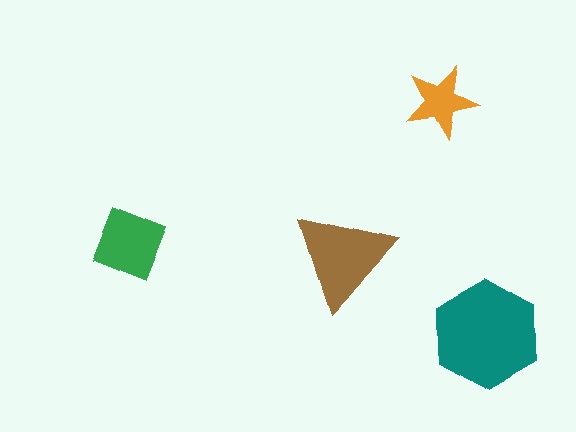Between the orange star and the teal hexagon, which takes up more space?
The teal hexagon.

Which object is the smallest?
The orange star.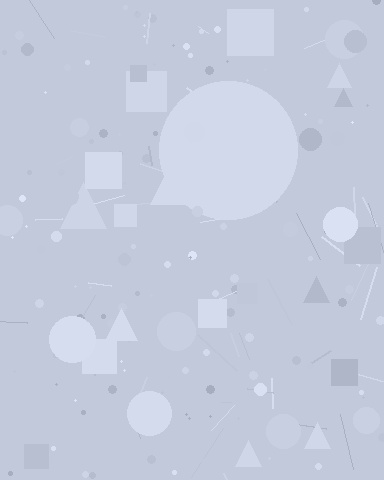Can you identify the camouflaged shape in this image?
The camouflaged shape is a circle.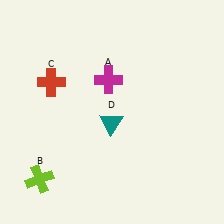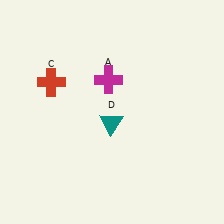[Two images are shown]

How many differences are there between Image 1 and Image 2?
There is 1 difference between the two images.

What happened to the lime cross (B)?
The lime cross (B) was removed in Image 2. It was in the bottom-left area of Image 1.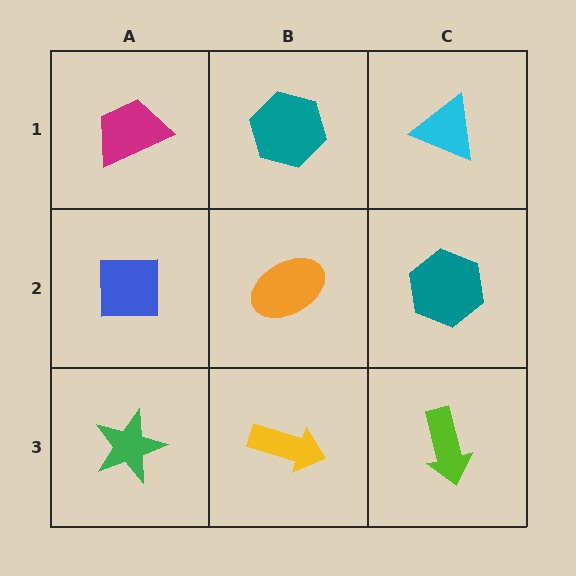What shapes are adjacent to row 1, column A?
A blue square (row 2, column A), a teal hexagon (row 1, column B).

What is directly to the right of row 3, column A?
A yellow arrow.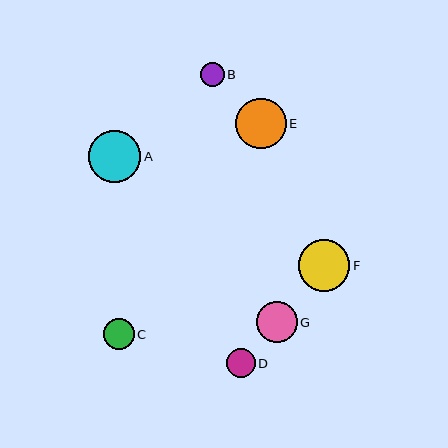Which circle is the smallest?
Circle B is the smallest with a size of approximately 23 pixels.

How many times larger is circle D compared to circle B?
Circle D is approximately 1.2 times the size of circle B.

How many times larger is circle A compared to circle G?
Circle A is approximately 1.3 times the size of circle G.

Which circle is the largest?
Circle A is the largest with a size of approximately 52 pixels.